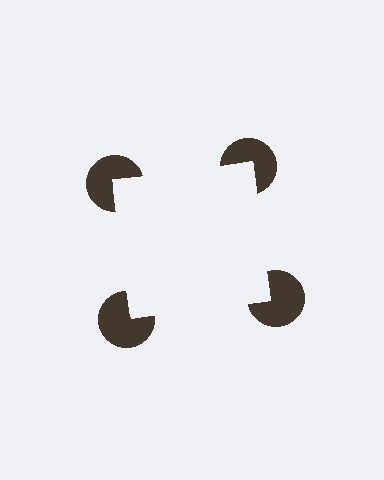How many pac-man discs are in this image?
There are 4 — one at each vertex of the illusory square.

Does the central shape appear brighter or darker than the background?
It typically appears slightly brighter than the background, even though no actual brightness change is drawn.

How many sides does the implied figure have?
4 sides.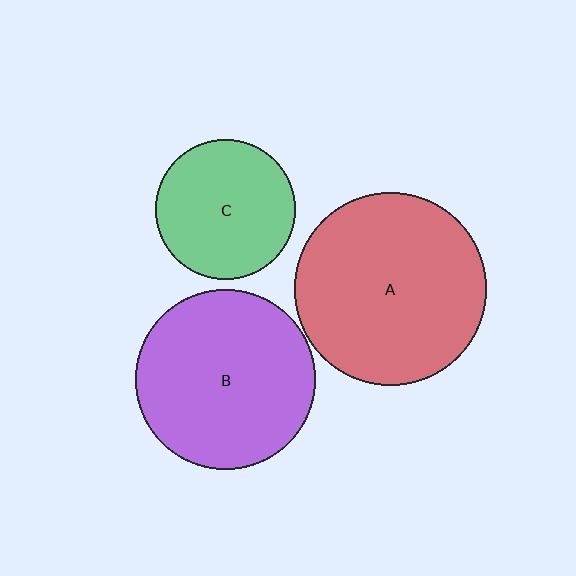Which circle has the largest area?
Circle A (red).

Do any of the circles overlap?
No, none of the circles overlap.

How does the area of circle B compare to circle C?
Approximately 1.7 times.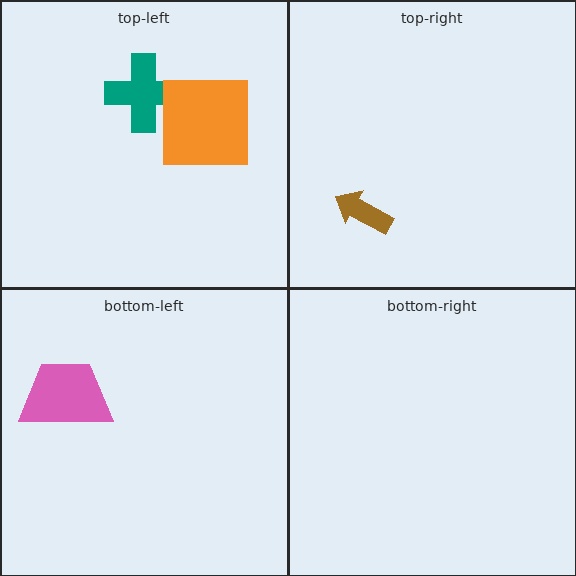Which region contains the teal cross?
The top-left region.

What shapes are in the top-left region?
The teal cross, the orange square.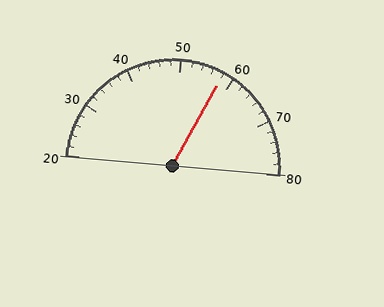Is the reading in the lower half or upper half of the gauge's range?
The reading is in the upper half of the range (20 to 80).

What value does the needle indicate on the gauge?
The needle indicates approximately 58.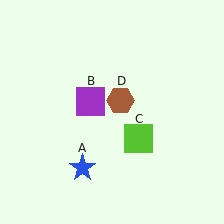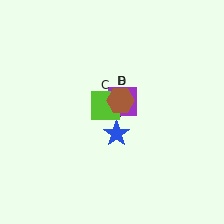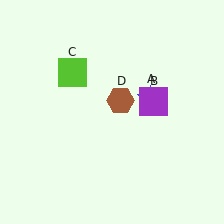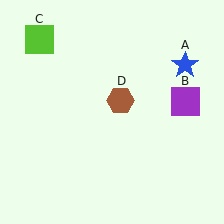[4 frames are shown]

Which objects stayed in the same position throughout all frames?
Brown hexagon (object D) remained stationary.